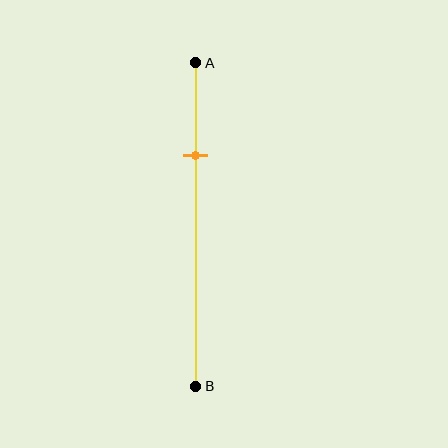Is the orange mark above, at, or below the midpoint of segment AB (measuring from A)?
The orange mark is above the midpoint of segment AB.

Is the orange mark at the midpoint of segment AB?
No, the mark is at about 30% from A, not at the 50% midpoint.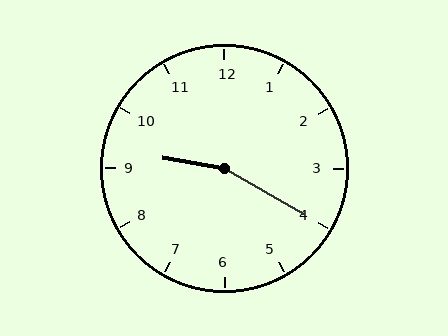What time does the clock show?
9:20.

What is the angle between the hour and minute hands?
Approximately 160 degrees.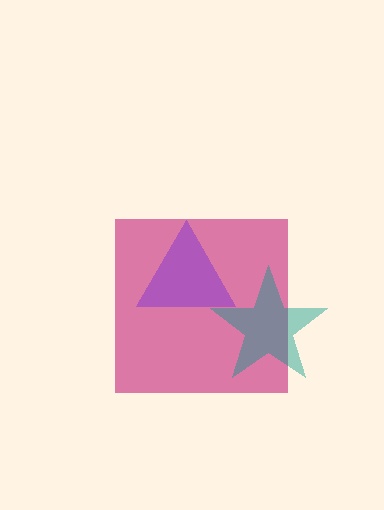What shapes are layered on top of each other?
The layered shapes are: a magenta square, a teal star, a purple triangle.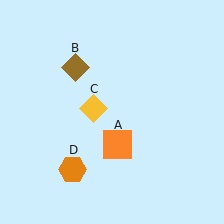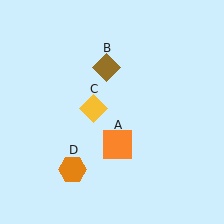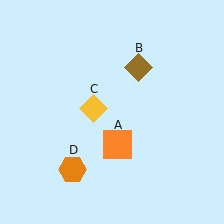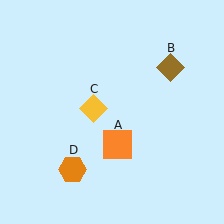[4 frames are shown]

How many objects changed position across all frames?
1 object changed position: brown diamond (object B).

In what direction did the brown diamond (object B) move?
The brown diamond (object B) moved right.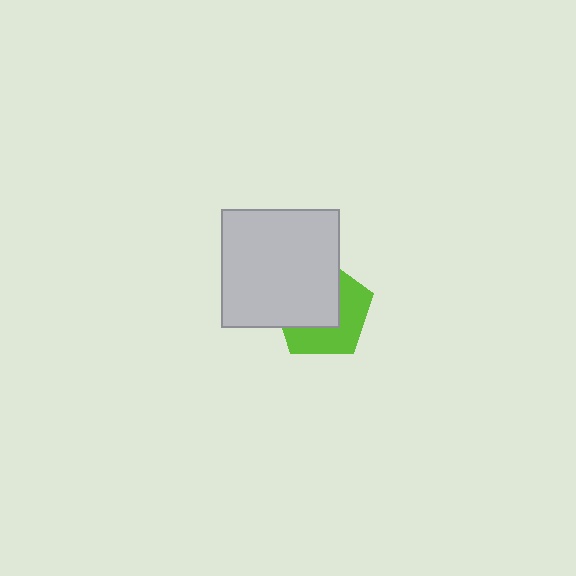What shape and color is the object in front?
The object in front is a light gray square.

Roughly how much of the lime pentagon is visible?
About half of it is visible (roughly 47%).